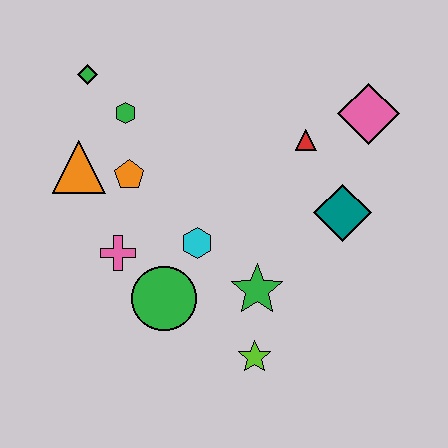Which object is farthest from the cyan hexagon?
The pink diamond is farthest from the cyan hexagon.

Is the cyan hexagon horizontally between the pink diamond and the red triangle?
No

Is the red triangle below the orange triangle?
No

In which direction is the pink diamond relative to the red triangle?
The pink diamond is to the right of the red triangle.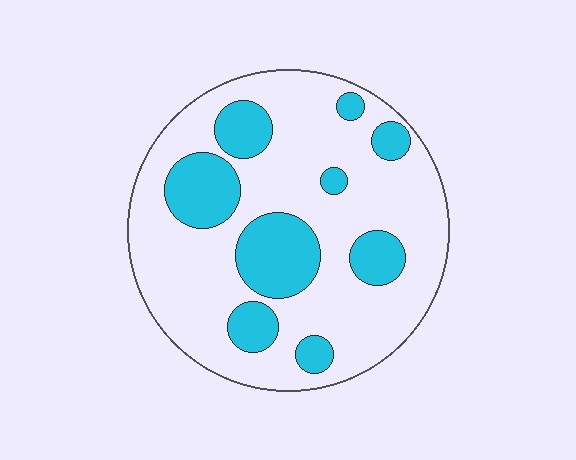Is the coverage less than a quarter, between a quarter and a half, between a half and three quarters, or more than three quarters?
Between a quarter and a half.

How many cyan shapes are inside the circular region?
9.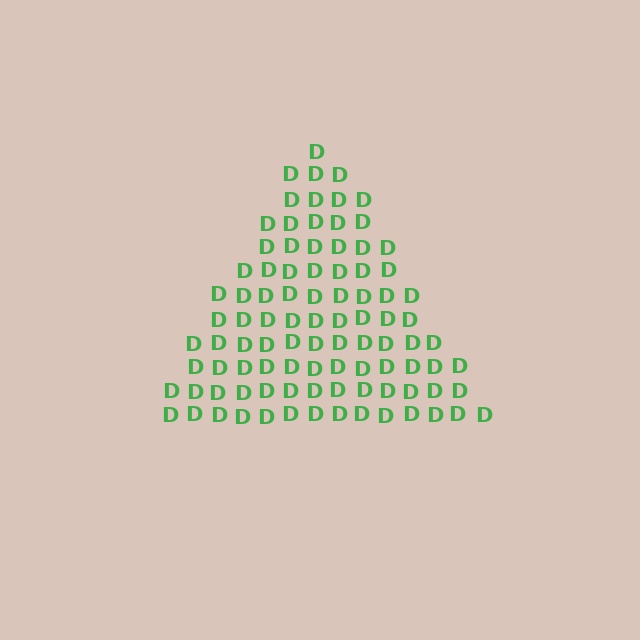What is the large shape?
The large shape is a triangle.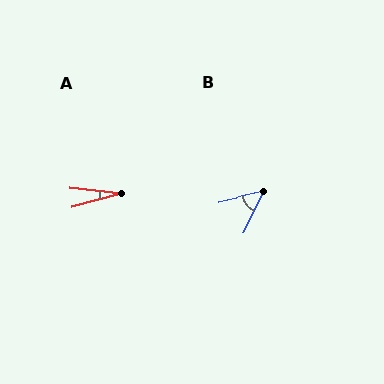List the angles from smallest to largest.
A (21°), B (50°).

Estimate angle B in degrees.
Approximately 50 degrees.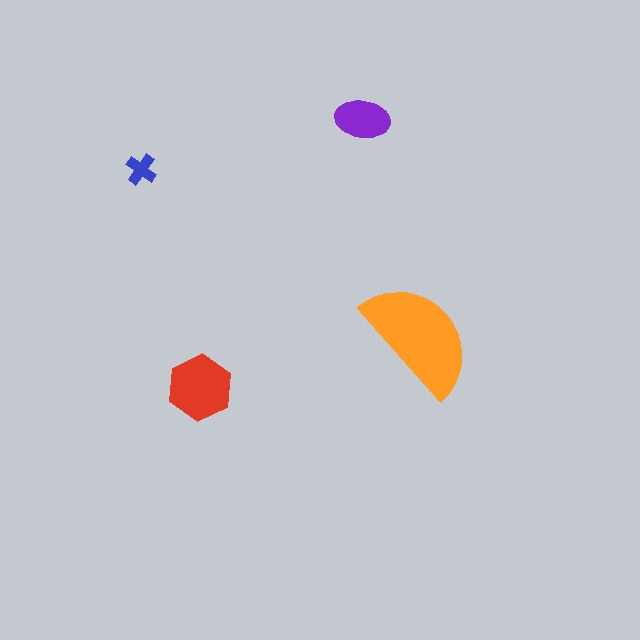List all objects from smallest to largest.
The blue cross, the purple ellipse, the red hexagon, the orange semicircle.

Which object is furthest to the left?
The blue cross is leftmost.